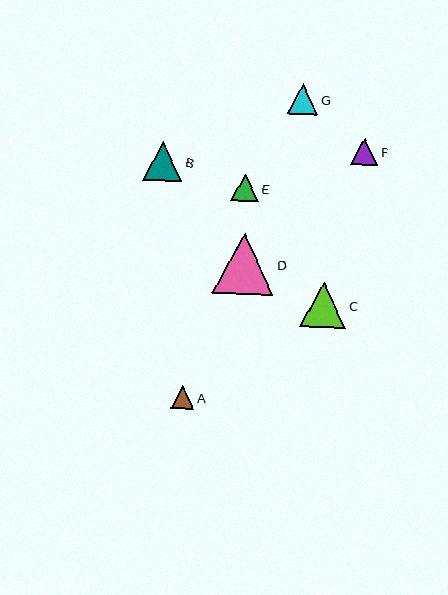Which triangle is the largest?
Triangle D is the largest with a size of approximately 61 pixels.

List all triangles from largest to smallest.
From largest to smallest: D, C, B, G, E, F, A.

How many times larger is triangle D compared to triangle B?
Triangle D is approximately 1.6 times the size of triangle B.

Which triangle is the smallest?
Triangle A is the smallest with a size of approximately 23 pixels.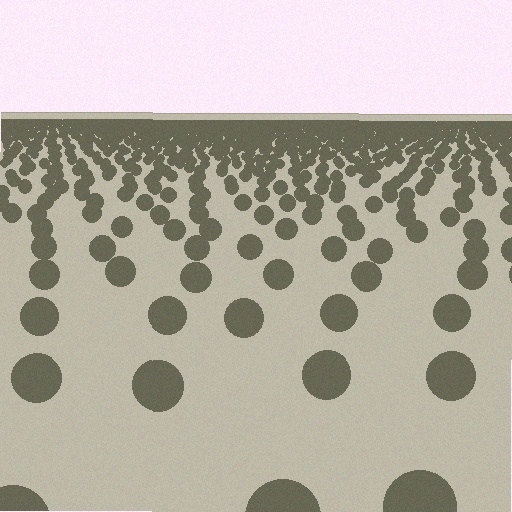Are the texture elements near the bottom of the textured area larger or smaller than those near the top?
Larger. Near the bottom, elements are closer to the viewer and appear at a bigger on-screen size.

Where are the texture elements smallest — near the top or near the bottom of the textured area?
Near the top.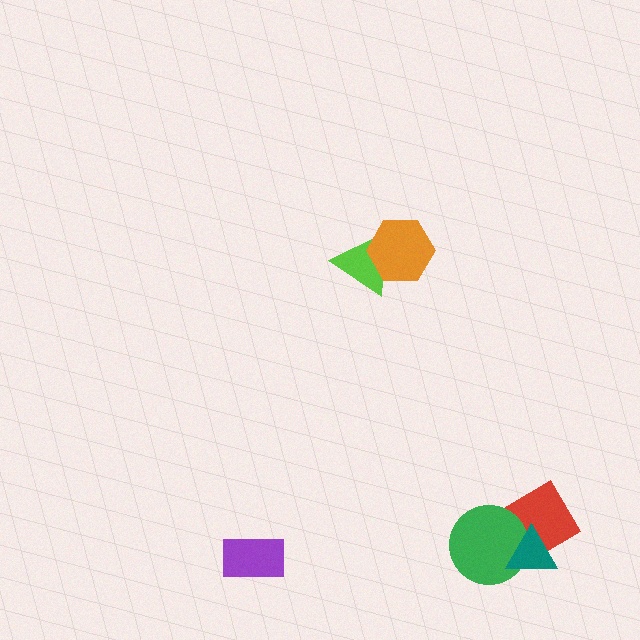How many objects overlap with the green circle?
2 objects overlap with the green circle.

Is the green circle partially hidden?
Yes, it is partially covered by another shape.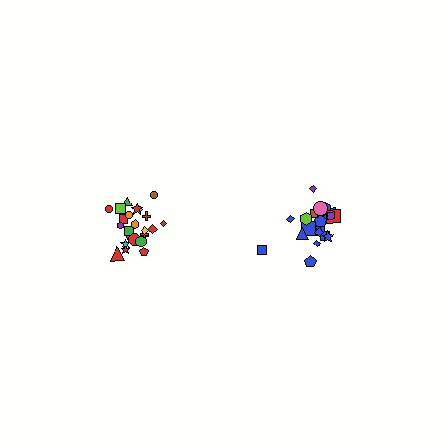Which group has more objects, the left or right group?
The left group.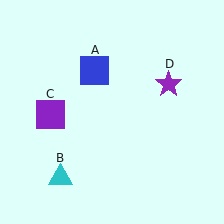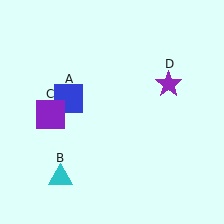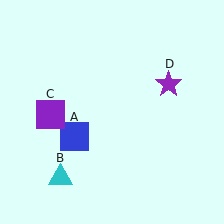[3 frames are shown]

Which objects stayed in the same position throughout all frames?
Cyan triangle (object B) and purple square (object C) and purple star (object D) remained stationary.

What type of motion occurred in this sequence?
The blue square (object A) rotated counterclockwise around the center of the scene.